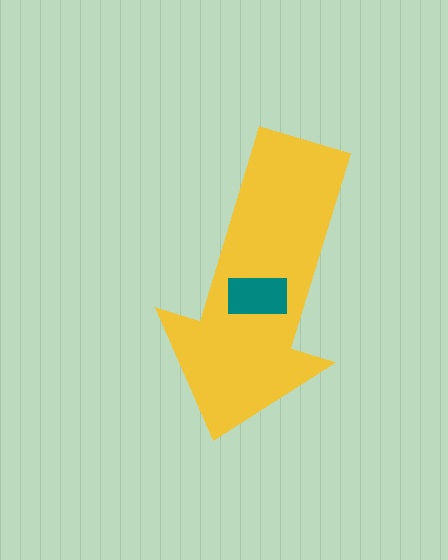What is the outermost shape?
The yellow arrow.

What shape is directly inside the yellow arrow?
The teal rectangle.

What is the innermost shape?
The teal rectangle.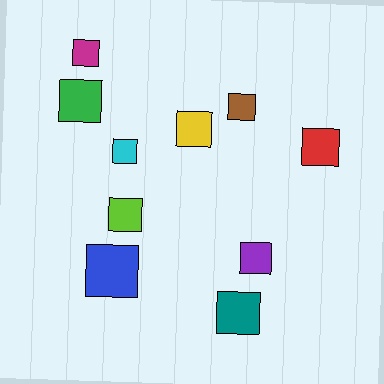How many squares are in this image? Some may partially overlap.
There are 10 squares.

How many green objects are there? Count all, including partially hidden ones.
There is 1 green object.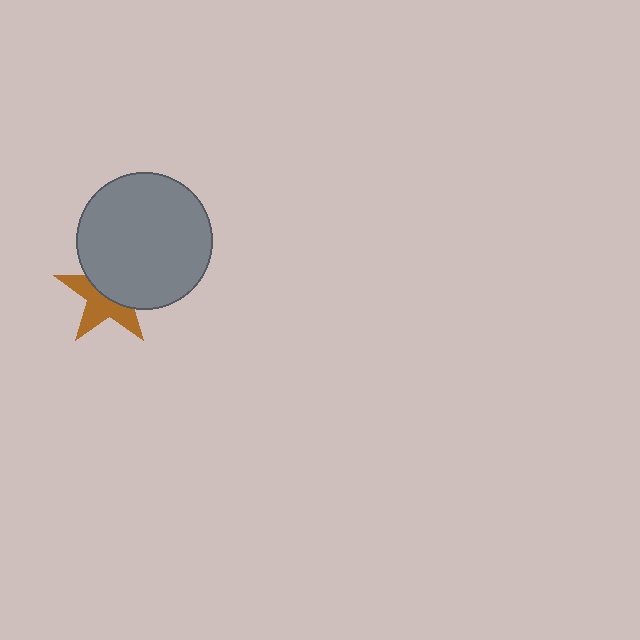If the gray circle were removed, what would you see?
You would see the complete brown star.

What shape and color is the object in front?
The object in front is a gray circle.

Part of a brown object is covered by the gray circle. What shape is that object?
It is a star.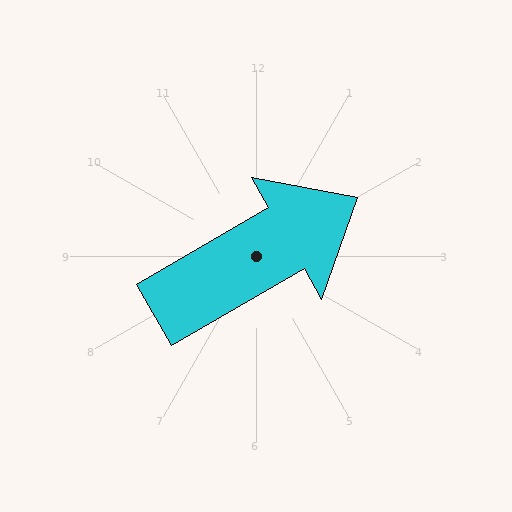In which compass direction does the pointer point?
Northeast.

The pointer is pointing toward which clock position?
Roughly 2 o'clock.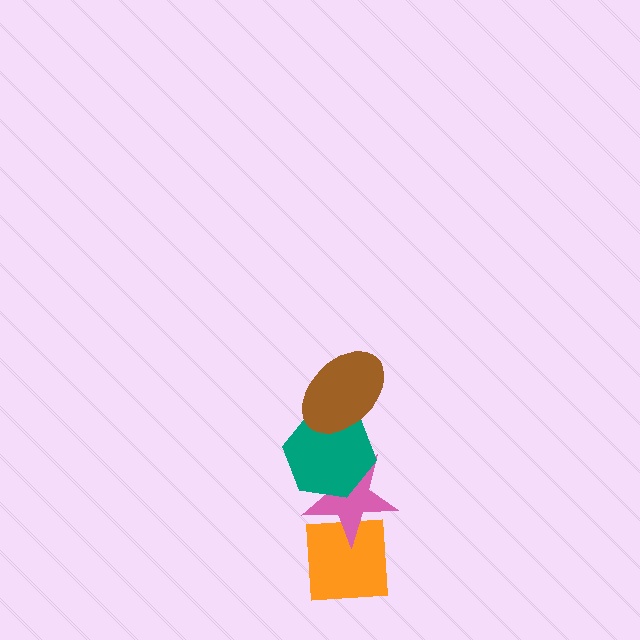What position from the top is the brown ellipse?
The brown ellipse is 1st from the top.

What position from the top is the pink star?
The pink star is 3rd from the top.